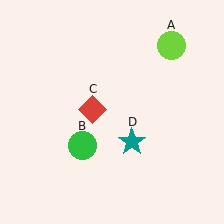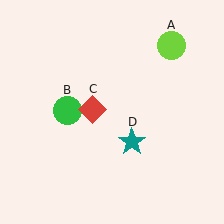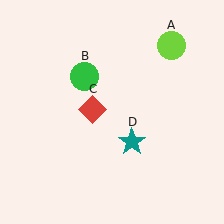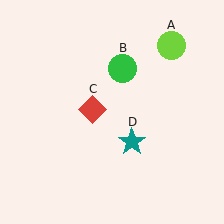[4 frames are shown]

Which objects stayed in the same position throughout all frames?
Lime circle (object A) and red diamond (object C) and teal star (object D) remained stationary.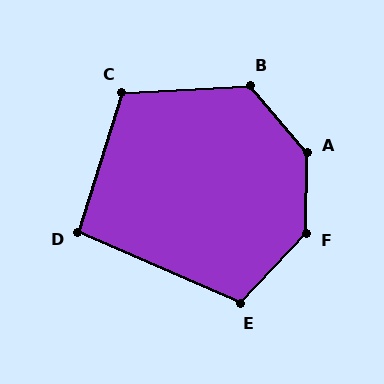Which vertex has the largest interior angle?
A, at approximately 139 degrees.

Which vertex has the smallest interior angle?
D, at approximately 96 degrees.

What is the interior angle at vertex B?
Approximately 127 degrees (obtuse).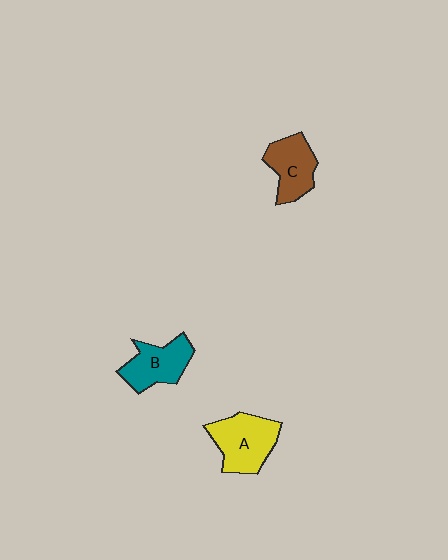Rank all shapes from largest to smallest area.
From largest to smallest: A (yellow), B (teal), C (brown).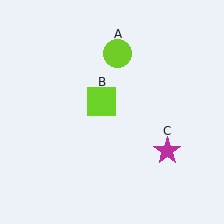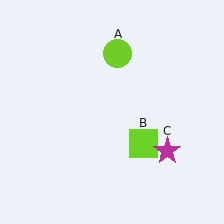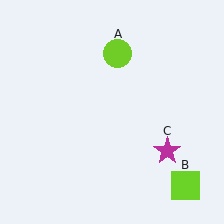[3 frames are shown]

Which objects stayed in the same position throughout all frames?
Lime circle (object A) and magenta star (object C) remained stationary.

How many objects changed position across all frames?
1 object changed position: lime square (object B).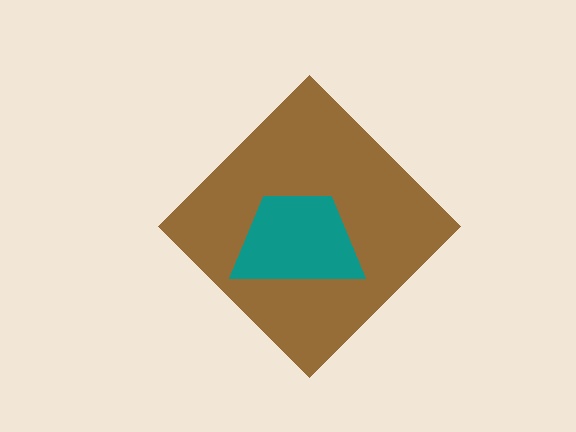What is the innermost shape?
The teal trapezoid.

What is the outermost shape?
The brown diamond.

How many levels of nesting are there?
2.